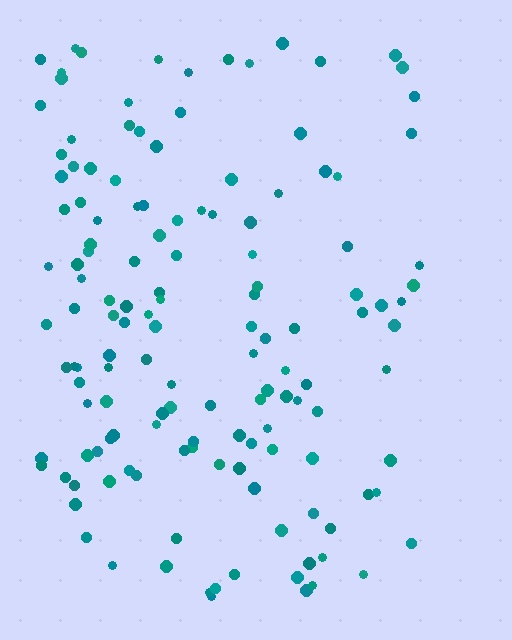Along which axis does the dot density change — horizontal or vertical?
Horizontal.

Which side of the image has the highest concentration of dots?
The left.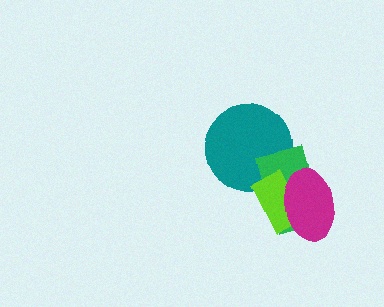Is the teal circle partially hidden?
Yes, it is partially covered by another shape.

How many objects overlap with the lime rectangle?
3 objects overlap with the lime rectangle.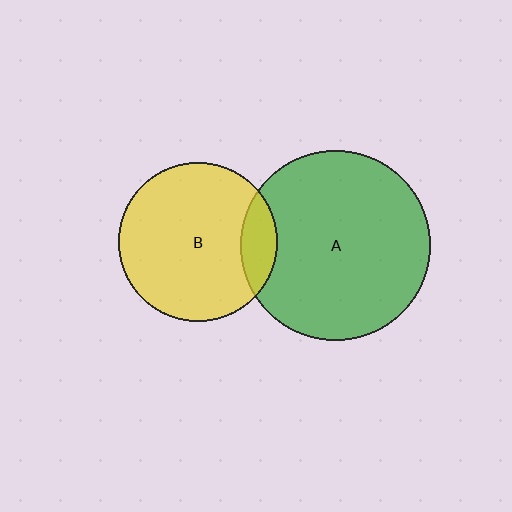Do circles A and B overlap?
Yes.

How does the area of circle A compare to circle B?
Approximately 1.4 times.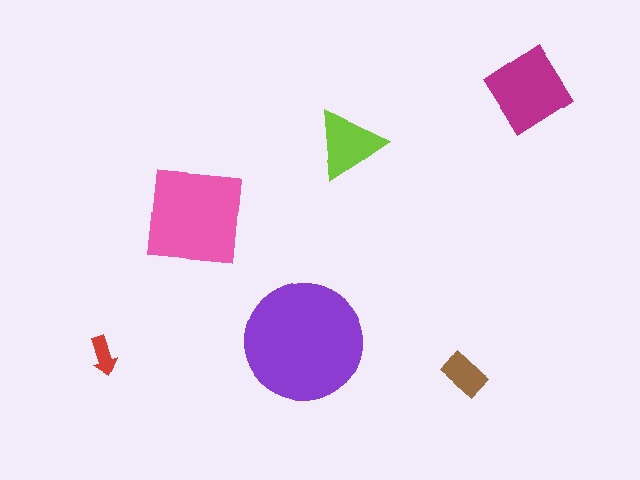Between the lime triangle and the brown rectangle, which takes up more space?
The lime triangle.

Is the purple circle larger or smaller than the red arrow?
Larger.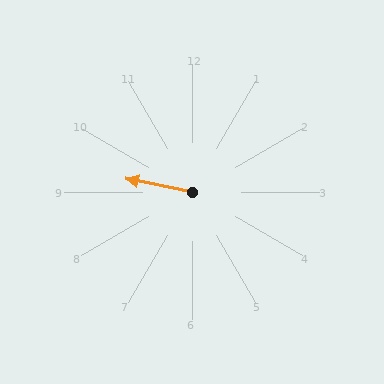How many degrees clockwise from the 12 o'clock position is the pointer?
Approximately 281 degrees.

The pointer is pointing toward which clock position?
Roughly 9 o'clock.